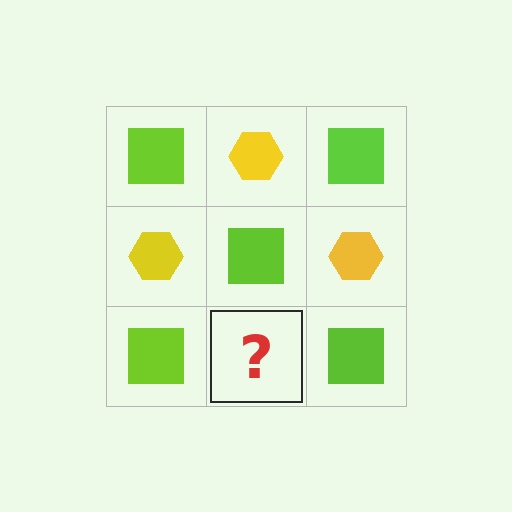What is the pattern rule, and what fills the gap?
The rule is that it alternates lime square and yellow hexagon in a checkerboard pattern. The gap should be filled with a yellow hexagon.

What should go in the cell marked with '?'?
The missing cell should contain a yellow hexagon.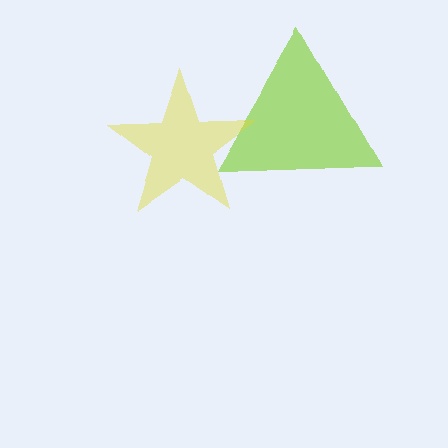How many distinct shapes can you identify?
There are 2 distinct shapes: a lime triangle, a yellow star.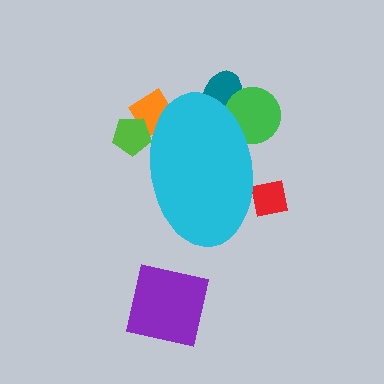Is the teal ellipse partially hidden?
Yes, the teal ellipse is partially hidden behind the cyan ellipse.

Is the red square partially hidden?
Yes, the red square is partially hidden behind the cyan ellipse.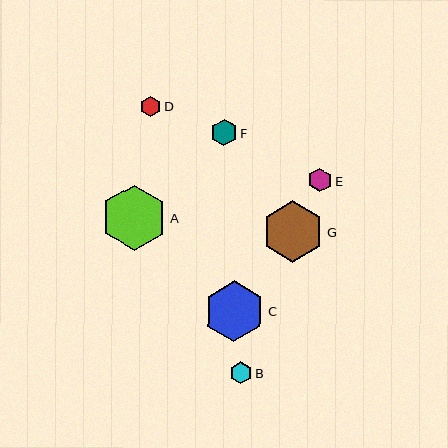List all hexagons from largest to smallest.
From largest to smallest: A, G, C, F, E, B, D.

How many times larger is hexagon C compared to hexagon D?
Hexagon C is approximately 2.9 times the size of hexagon D.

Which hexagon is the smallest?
Hexagon D is the smallest with a size of approximately 21 pixels.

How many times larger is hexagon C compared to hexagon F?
Hexagon C is approximately 2.3 times the size of hexagon F.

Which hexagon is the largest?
Hexagon A is the largest with a size of approximately 65 pixels.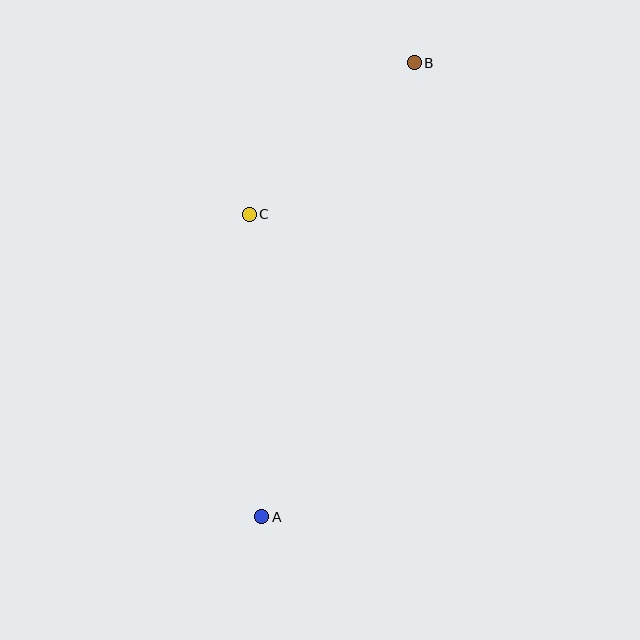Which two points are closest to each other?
Points B and C are closest to each other.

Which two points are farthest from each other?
Points A and B are farthest from each other.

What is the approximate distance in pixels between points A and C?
The distance between A and C is approximately 303 pixels.